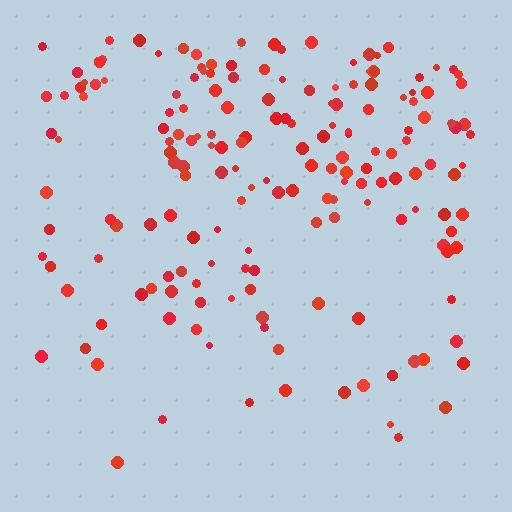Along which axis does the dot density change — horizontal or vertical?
Vertical.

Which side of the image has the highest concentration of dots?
The top.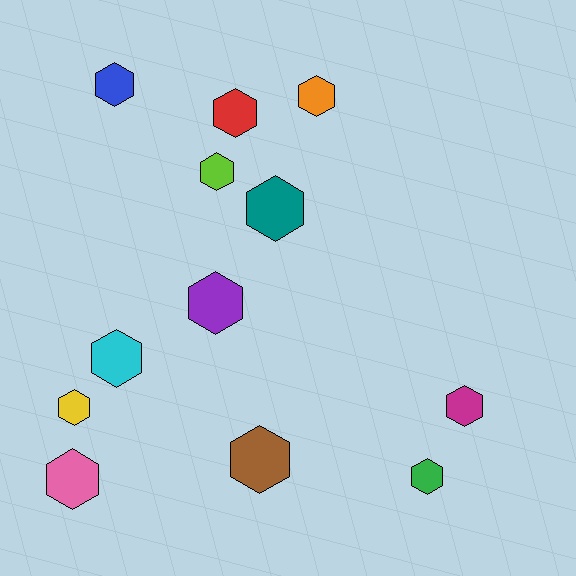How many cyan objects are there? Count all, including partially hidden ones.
There is 1 cyan object.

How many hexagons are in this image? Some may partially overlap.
There are 12 hexagons.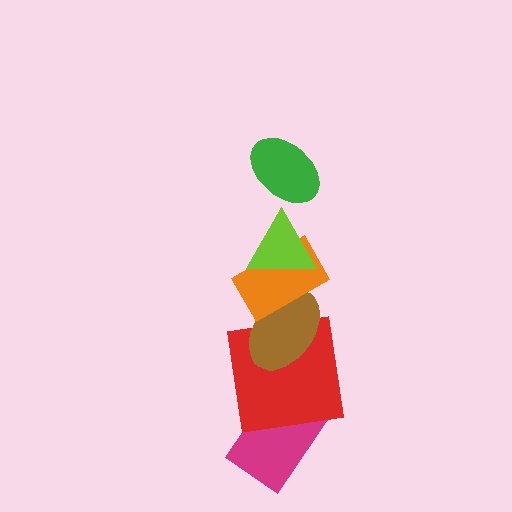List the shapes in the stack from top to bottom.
From top to bottom: the green ellipse, the lime triangle, the orange rectangle, the brown ellipse, the red square, the magenta rectangle.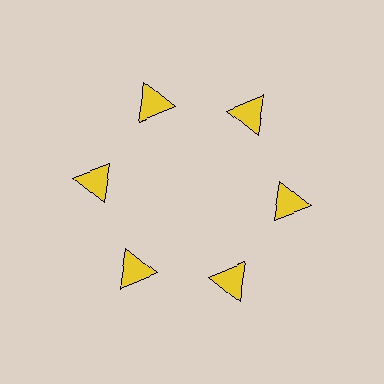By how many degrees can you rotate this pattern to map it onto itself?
The pattern maps onto itself every 60 degrees of rotation.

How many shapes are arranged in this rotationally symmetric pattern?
There are 6 shapes, arranged in 6 groups of 1.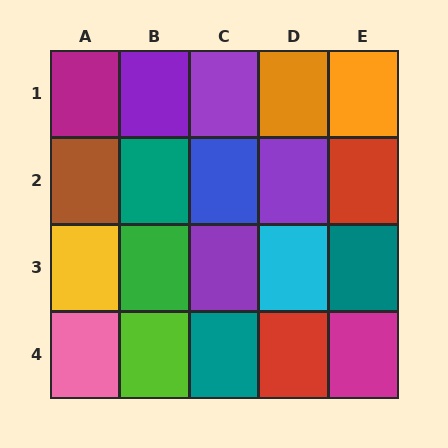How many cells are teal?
3 cells are teal.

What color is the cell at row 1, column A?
Magenta.